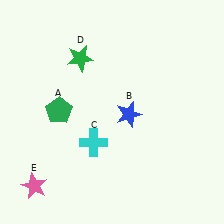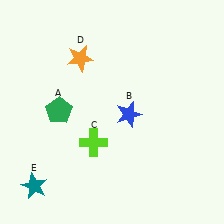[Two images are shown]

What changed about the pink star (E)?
In Image 1, E is pink. In Image 2, it changed to teal.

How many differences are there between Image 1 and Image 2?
There are 3 differences between the two images.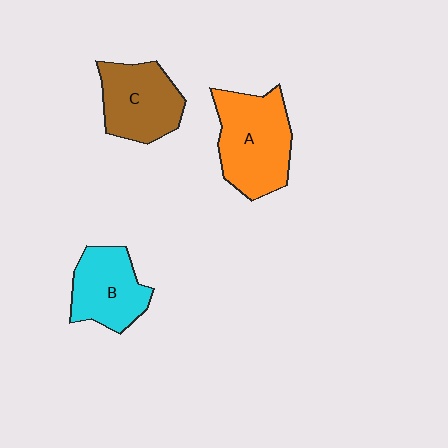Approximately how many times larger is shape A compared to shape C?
Approximately 1.2 times.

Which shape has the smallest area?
Shape B (cyan).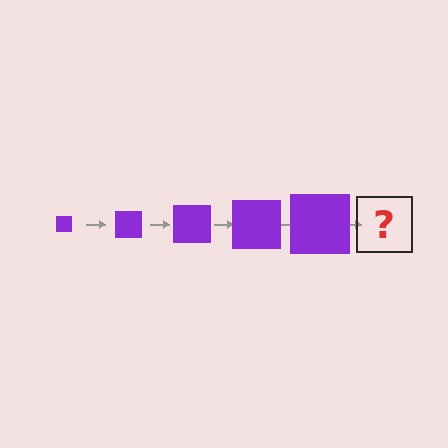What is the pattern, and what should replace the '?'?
The pattern is that the square gets progressively larger each step. The '?' should be a purple square, larger than the previous one.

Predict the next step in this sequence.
The next step is a purple square, larger than the previous one.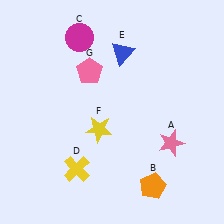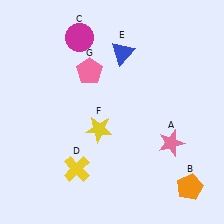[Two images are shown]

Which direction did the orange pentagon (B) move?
The orange pentagon (B) moved right.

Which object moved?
The orange pentagon (B) moved right.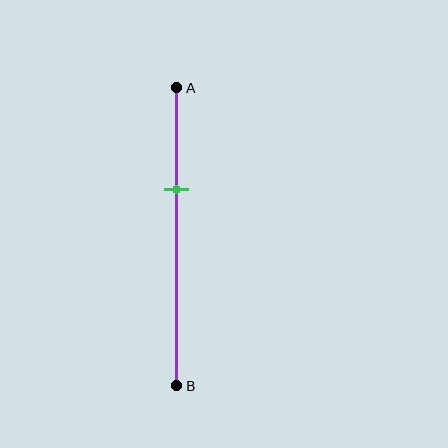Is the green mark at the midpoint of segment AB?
No, the mark is at about 35% from A, not at the 50% midpoint.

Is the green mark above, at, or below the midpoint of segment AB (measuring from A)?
The green mark is above the midpoint of segment AB.